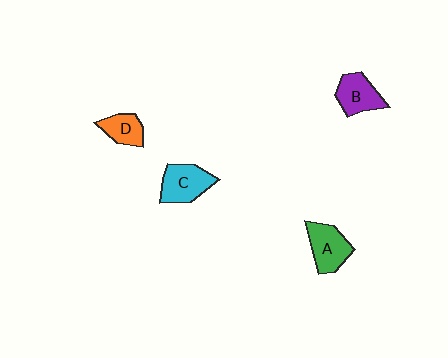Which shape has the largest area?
Shape C (cyan).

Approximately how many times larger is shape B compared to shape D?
Approximately 1.3 times.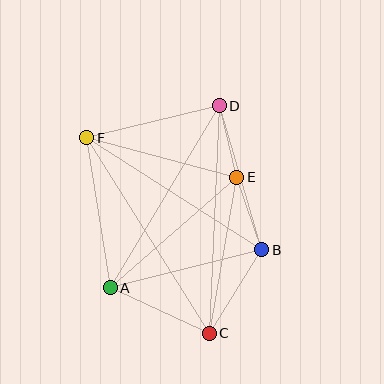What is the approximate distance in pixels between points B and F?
The distance between B and F is approximately 208 pixels.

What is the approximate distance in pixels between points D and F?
The distance between D and F is approximately 137 pixels.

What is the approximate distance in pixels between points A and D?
The distance between A and D is approximately 212 pixels.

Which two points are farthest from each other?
Points C and F are farthest from each other.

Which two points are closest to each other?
Points D and E are closest to each other.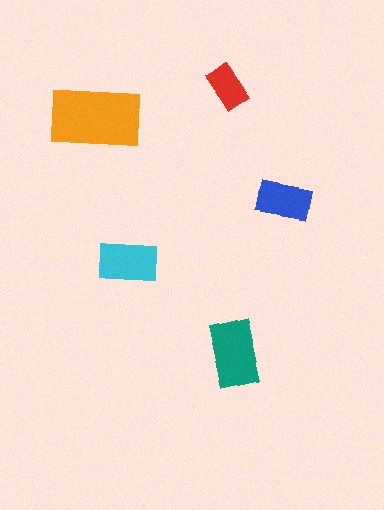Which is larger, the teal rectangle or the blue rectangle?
The teal one.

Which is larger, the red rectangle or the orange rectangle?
The orange one.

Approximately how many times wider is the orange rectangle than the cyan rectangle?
About 1.5 times wider.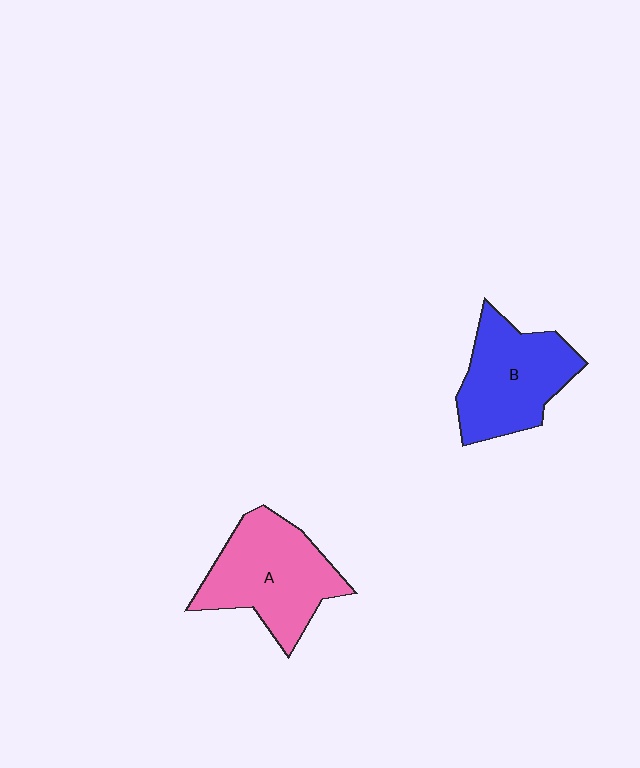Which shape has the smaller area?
Shape B (blue).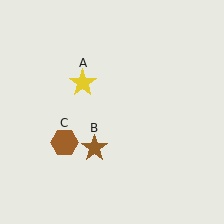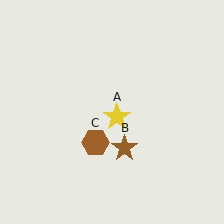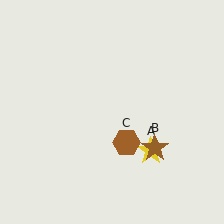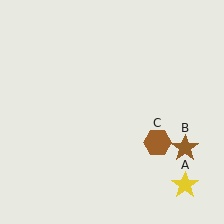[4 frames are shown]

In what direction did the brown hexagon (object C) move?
The brown hexagon (object C) moved right.